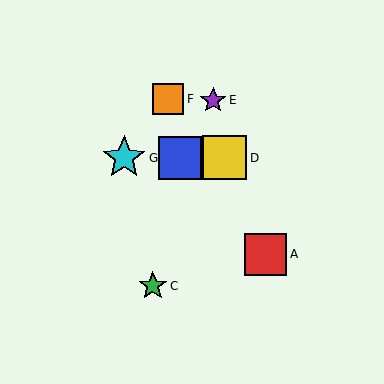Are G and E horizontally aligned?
No, G is at y≈158 and E is at y≈100.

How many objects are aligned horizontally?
3 objects (B, D, G) are aligned horizontally.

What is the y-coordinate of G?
Object G is at y≈158.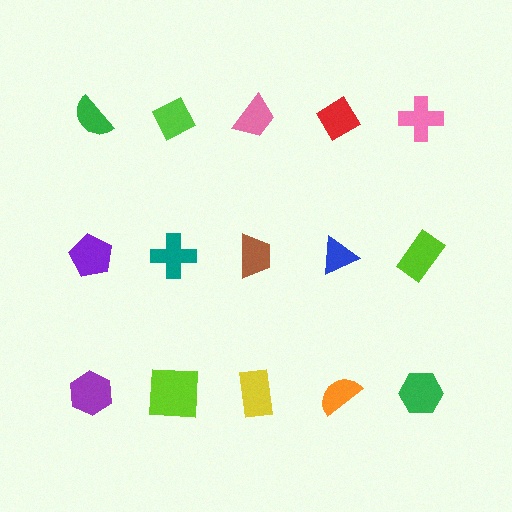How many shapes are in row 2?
5 shapes.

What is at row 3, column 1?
A purple hexagon.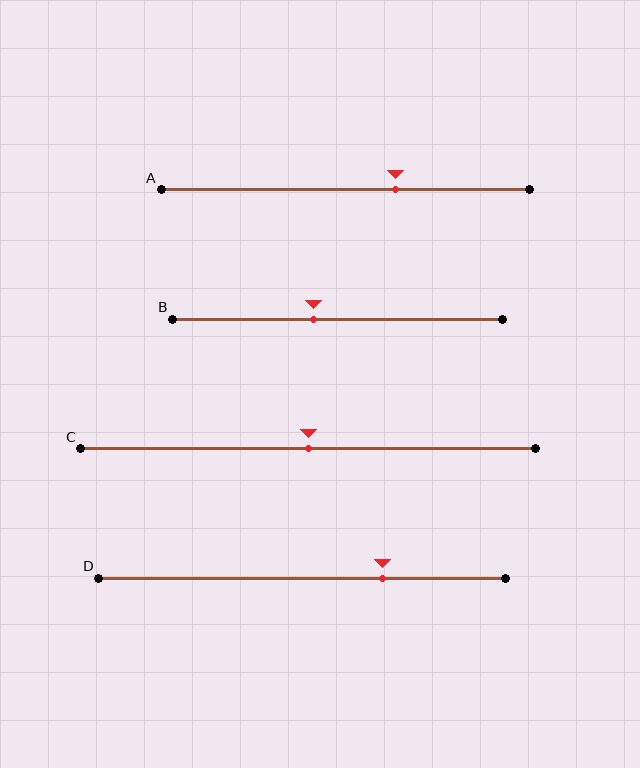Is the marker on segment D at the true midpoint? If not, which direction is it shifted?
No, the marker on segment D is shifted to the right by about 20% of the segment length.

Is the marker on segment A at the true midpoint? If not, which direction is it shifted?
No, the marker on segment A is shifted to the right by about 14% of the segment length.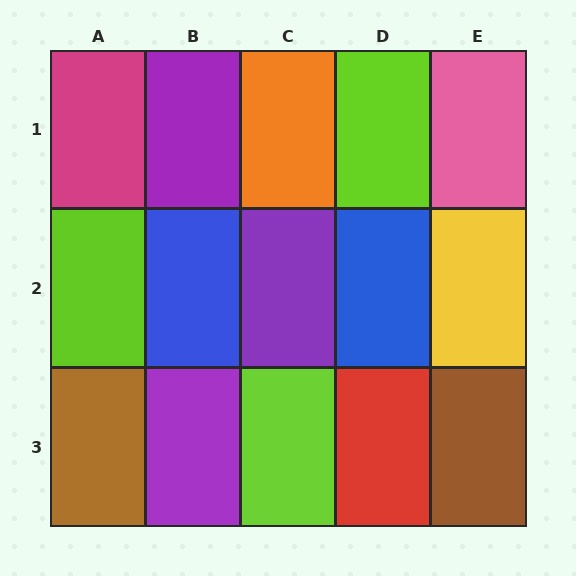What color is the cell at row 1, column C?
Orange.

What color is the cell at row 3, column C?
Lime.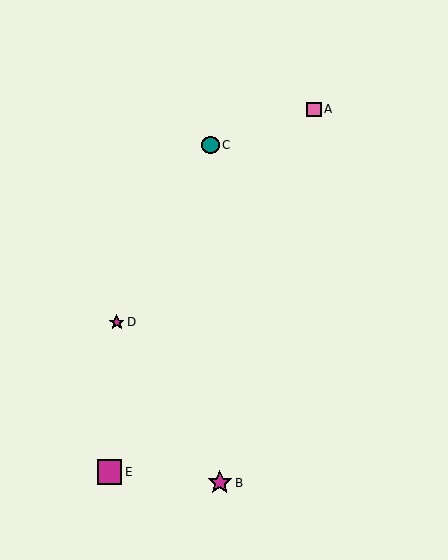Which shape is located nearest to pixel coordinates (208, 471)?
The magenta star (labeled B) at (220, 483) is nearest to that location.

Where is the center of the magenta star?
The center of the magenta star is at (117, 322).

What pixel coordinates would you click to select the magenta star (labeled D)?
Click at (117, 322) to select the magenta star D.